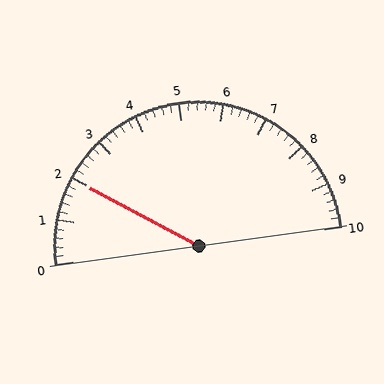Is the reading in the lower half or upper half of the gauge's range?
The reading is in the lower half of the range (0 to 10).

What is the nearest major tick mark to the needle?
The nearest major tick mark is 2.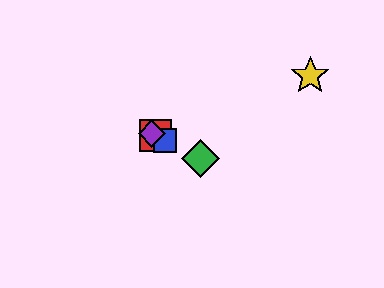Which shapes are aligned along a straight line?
The red square, the blue square, the green diamond, the purple diamond are aligned along a straight line.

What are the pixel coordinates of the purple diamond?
The purple diamond is at (152, 134).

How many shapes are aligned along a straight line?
4 shapes (the red square, the blue square, the green diamond, the purple diamond) are aligned along a straight line.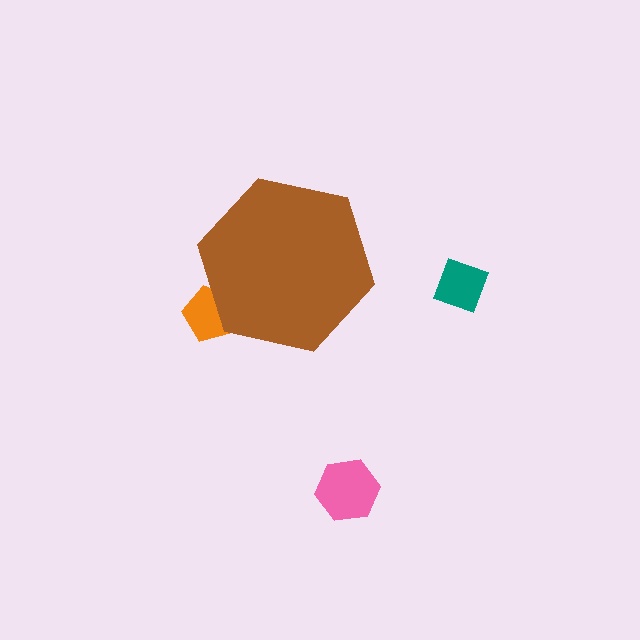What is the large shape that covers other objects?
A brown hexagon.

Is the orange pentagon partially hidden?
Yes, the orange pentagon is partially hidden behind the brown hexagon.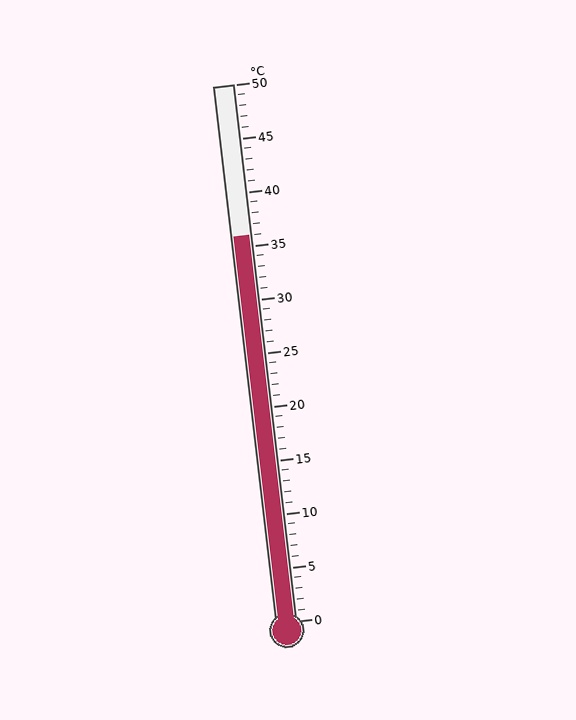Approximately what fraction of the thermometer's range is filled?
The thermometer is filled to approximately 70% of its range.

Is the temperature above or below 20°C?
The temperature is above 20°C.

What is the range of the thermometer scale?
The thermometer scale ranges from 0°C to 50°C.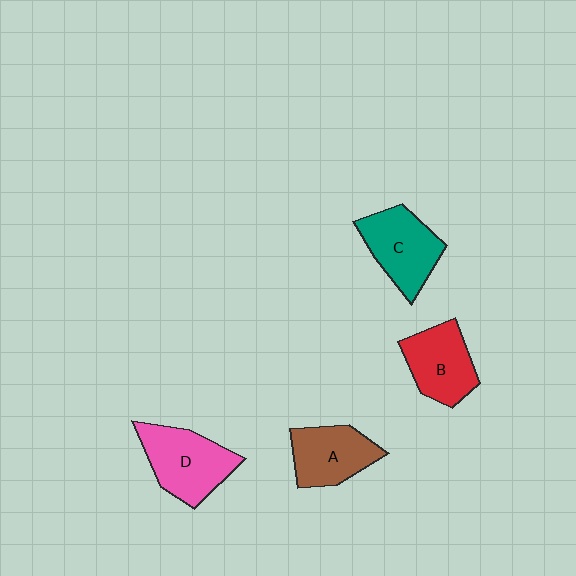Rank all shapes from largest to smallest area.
From largest to smallest: D (pink), C (teal), B (red), A (brown).